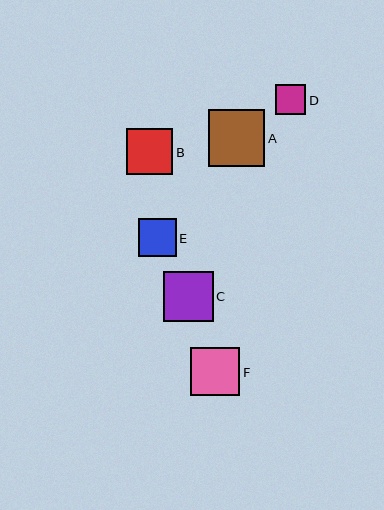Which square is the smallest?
Square D is the smallest with a size of approximately 30 pixels.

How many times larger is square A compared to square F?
Square A is approximately 1.2 times the size of square F.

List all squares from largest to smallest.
From largest to smallest: A, C, F, B, E, D.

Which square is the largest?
Square A is the largest with a size of approximately 57 pixels.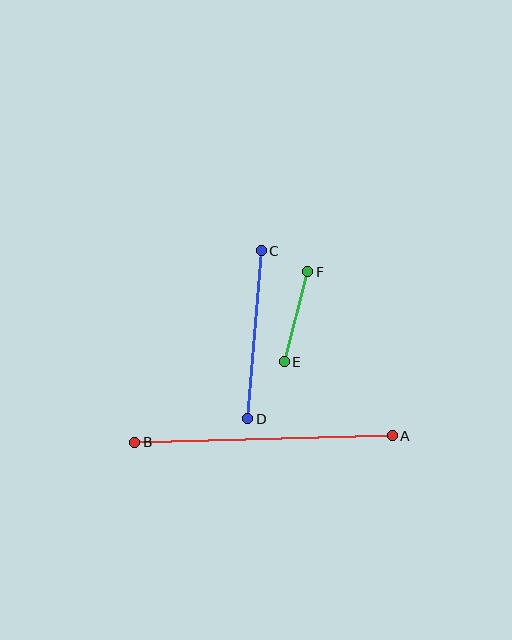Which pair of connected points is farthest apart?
Points A and B are farthest apart.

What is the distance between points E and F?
The distance is approximately 93 pixels.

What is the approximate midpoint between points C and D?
The midpoint is at approximately (255, 335) pixels.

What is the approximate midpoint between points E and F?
The midpoint is at approximately (296, 317) pixels.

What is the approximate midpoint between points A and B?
The midpoint is at approximately (263, 439) pixels.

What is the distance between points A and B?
The distance is approximately 258 pixels.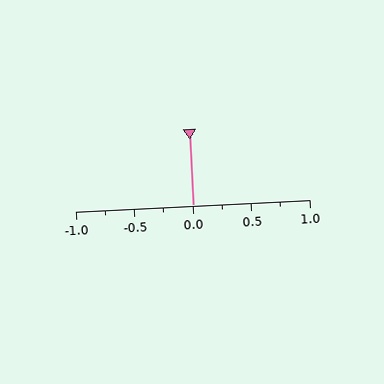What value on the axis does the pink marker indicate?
The marker indicates approximately 0.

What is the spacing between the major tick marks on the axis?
The major ticks are spaced 0.5 apart.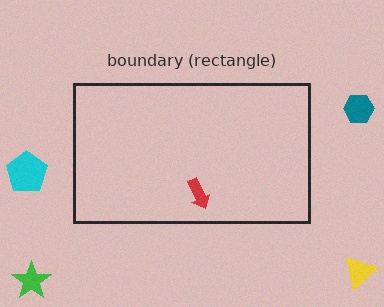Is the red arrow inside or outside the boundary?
Inside.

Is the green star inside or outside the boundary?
Outside.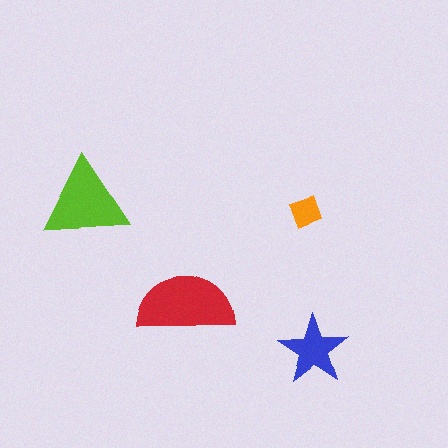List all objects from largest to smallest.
The red semicircle, the lime triangle, the blue star, the orange square.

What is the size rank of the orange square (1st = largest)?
4th.